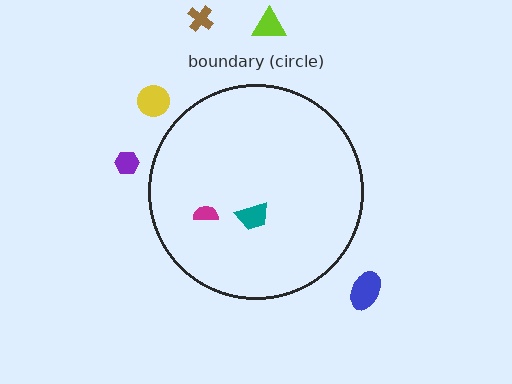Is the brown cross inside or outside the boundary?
Outside.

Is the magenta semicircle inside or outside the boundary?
Inside.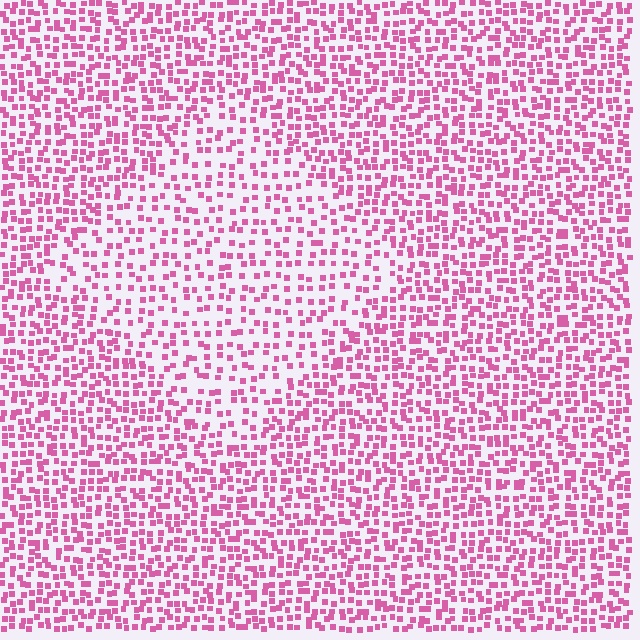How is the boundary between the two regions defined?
The boundary is defined by a change in element density (approximately 1.7x ratio). All elements are the same color, size, and shape.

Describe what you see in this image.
The image contains small pink elements arranged at two different densities. A diamond-shaped region is visible where the elements are less densely packed than the surrounding area.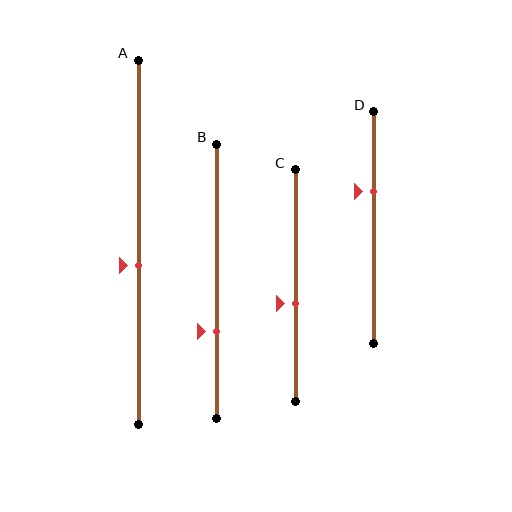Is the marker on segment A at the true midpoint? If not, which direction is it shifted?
No, the marker on segment A is shifted downward by about 6% of the segment length.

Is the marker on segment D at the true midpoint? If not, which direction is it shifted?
No, the marker on segment D is shifted upward by about 16% of the segment length.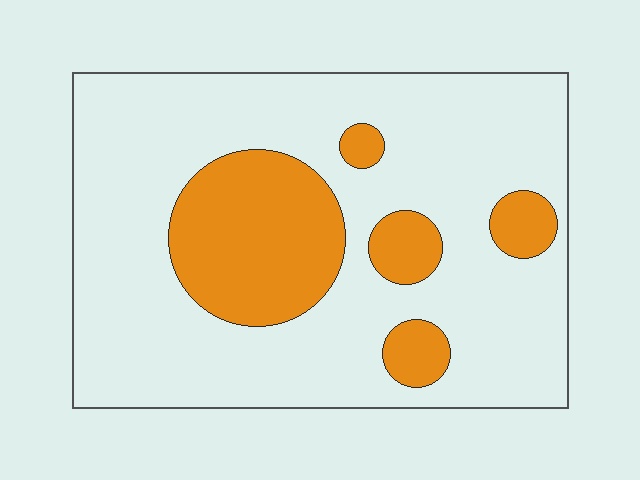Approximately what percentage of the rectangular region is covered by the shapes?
Approximately 25%.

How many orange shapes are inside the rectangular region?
5.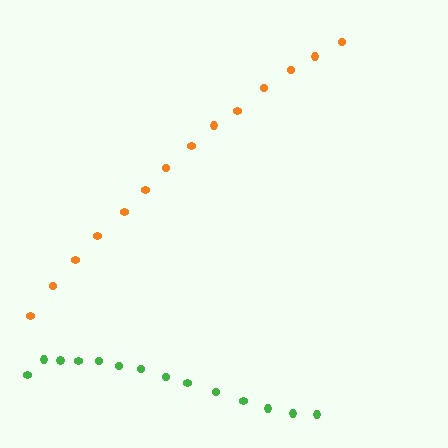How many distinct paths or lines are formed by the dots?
There are 2 distinct paths.